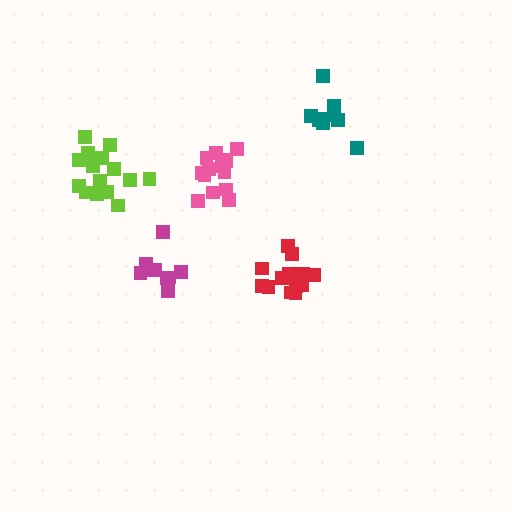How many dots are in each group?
Group 1: 9 dots, Group 2: 9 dots, Group 3: 15 dots, Group 4: 15 dots, Group 5: 14 dots (62 total).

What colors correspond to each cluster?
The clusters are colored: magenta, teal, pink, lime, red.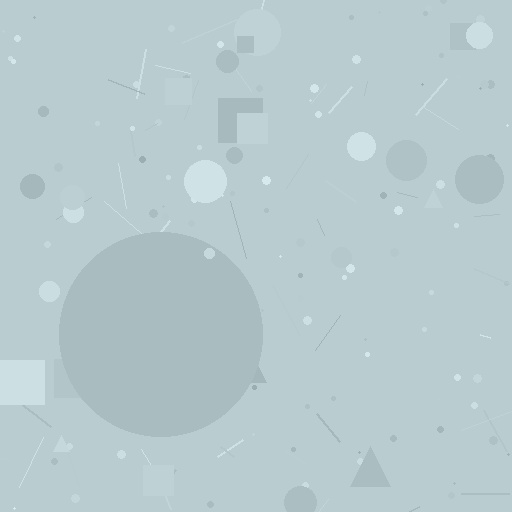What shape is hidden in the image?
A circle is hidden in the image.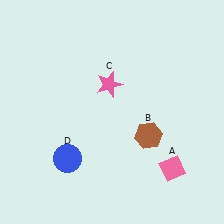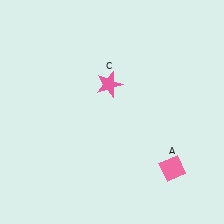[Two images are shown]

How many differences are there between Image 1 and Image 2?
There are 2 differences between the two images.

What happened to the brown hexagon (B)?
The brown hexagon (B) was removed in Image 2. It was in the bottom-right area of Image 1.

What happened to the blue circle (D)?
The blue circle (D) was removed in Image 2. It was in the bottom-left area of Image 1.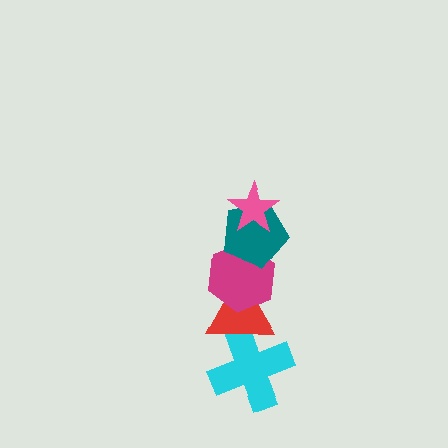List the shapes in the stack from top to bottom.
From top to bottom: the pink star, the teal pentagon, the magenta hexagon, the red triangle, the cyan cross.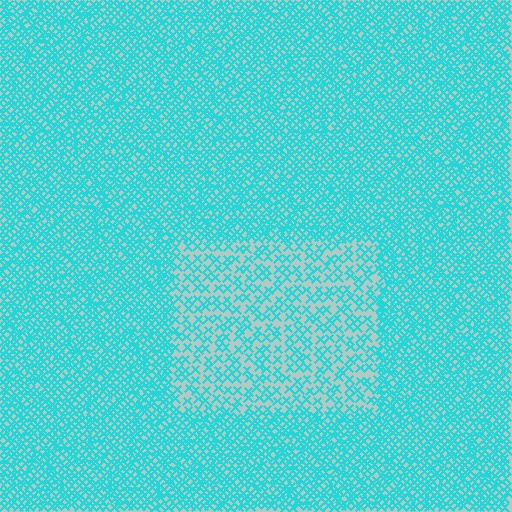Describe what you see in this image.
The image contains small cyan elements arranged at two different densities. A rectangle-shaped region is visible where the elements are less densely packed than the surrounding area.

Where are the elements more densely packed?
The elements are more densely packed outside the rectangle boundary.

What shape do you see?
I see a rectangle.